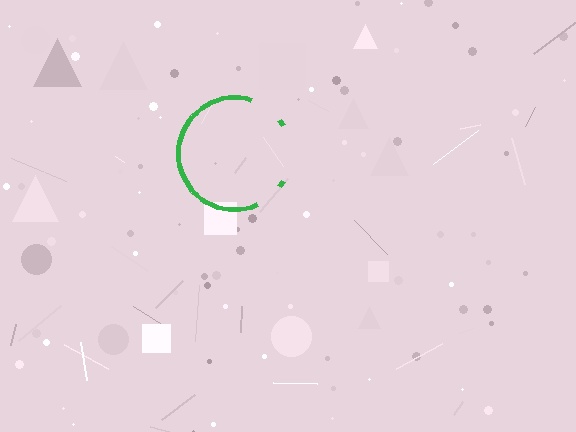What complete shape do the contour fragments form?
The contour fragments form a circle.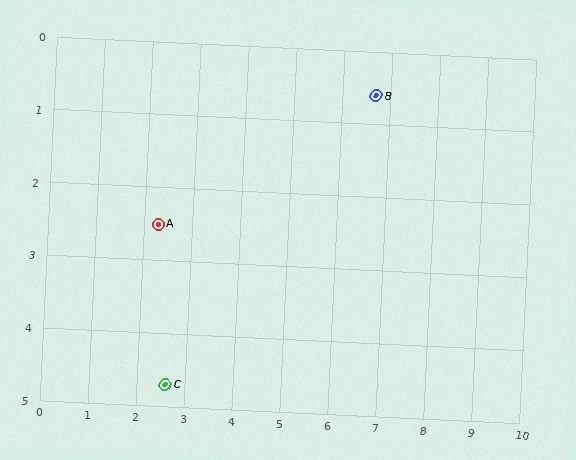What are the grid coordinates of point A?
Point A is at approximately (2.3, 2.5).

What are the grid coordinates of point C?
Point C is at approximately (2.6, 4.7).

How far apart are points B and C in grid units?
Points B and C are about 5.8 grid units apart.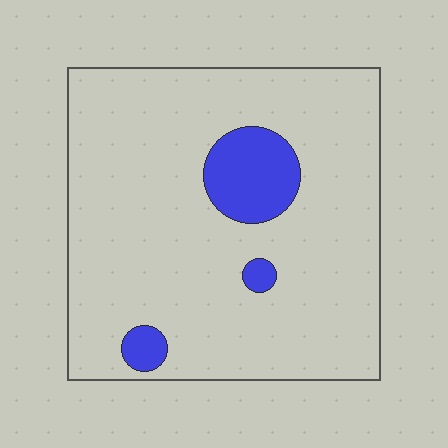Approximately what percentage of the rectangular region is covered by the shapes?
Approximately 10%.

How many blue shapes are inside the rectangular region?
3.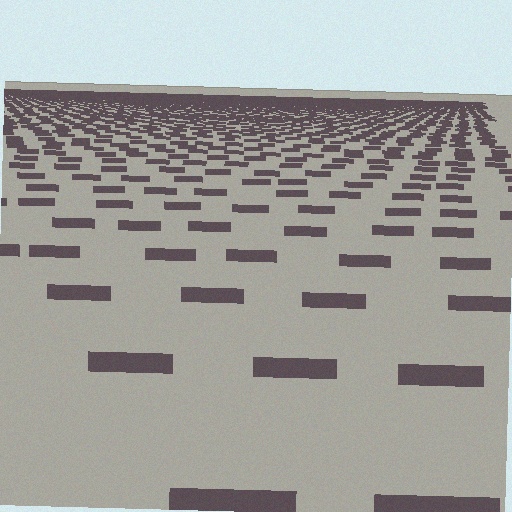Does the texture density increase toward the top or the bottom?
Density increases toward the top.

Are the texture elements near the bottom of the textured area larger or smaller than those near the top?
Larger. Near the bottom, elements are closer to the viewer and appear at a bigger on-screen size.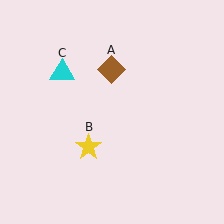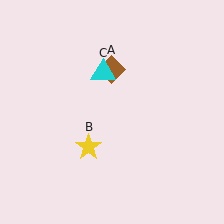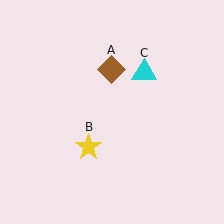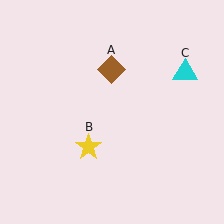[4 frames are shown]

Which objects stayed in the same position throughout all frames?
Brown diamond (object A) and yellow star (object B) remained stationary.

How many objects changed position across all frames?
1 object changed position: cyan triangle (object C).